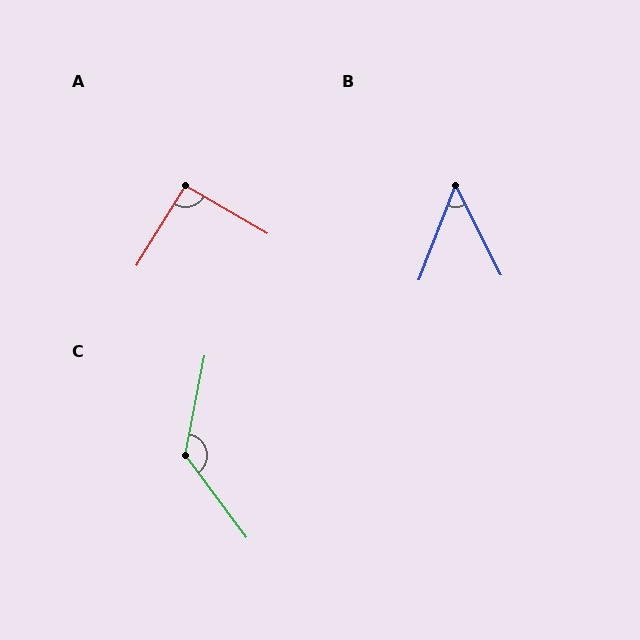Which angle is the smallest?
B, at approximately 48 degrees.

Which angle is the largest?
C, at approximately 133 degrees.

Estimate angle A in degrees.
Approximately 92 degrees.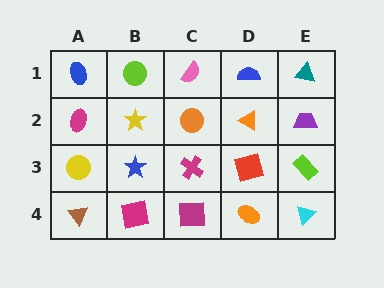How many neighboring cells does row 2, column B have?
4.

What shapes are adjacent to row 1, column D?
An orange triangle (row 2, column D), a pink semicircle (row 1, column C), a teal triangle (row 1, column E).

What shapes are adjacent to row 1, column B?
A yellow star (row 2, column B), a blue ellipse (row 1, column A), a pink semicircle (row 1, column C).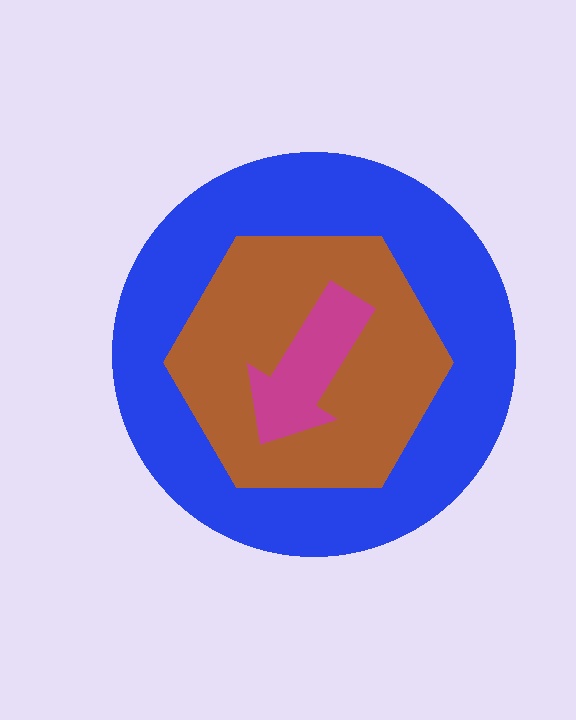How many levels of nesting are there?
3.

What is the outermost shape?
The blue circle.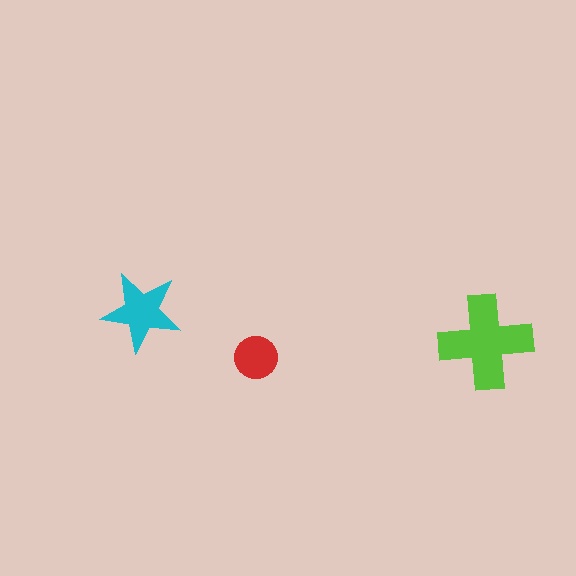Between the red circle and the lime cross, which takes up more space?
The lime cross.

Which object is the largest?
The lime cross.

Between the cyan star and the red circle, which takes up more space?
The cyan star.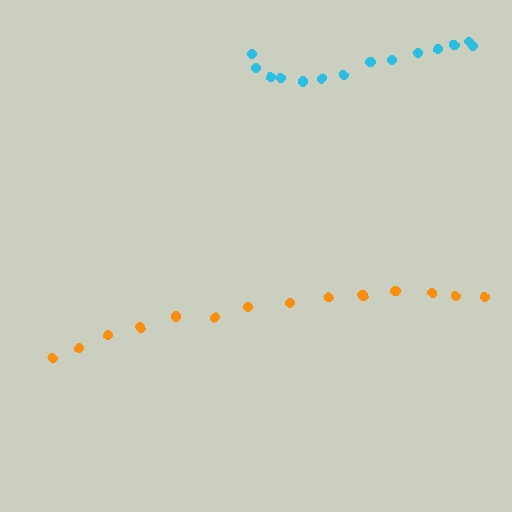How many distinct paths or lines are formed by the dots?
There are 2 distinct paths.